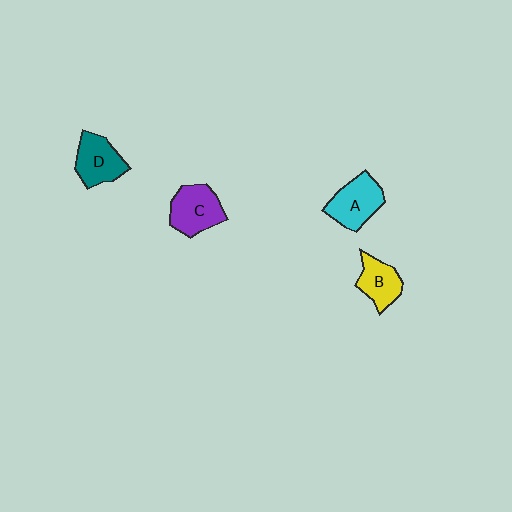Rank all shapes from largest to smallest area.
From largest to smallest: C (purple), A (cyan), D (teal), B (yellow).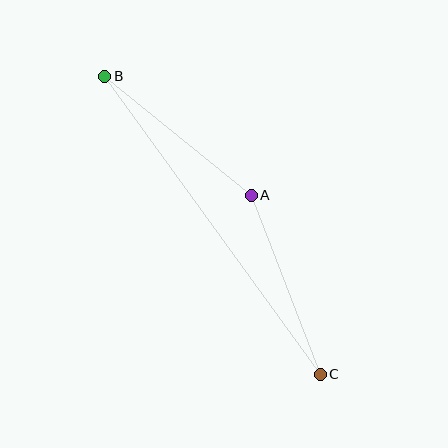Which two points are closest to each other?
Points A and B are closest to each other.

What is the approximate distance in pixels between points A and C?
The distance between A and C is approximately 192 pixels.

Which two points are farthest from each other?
Points B and C are farthest from each other.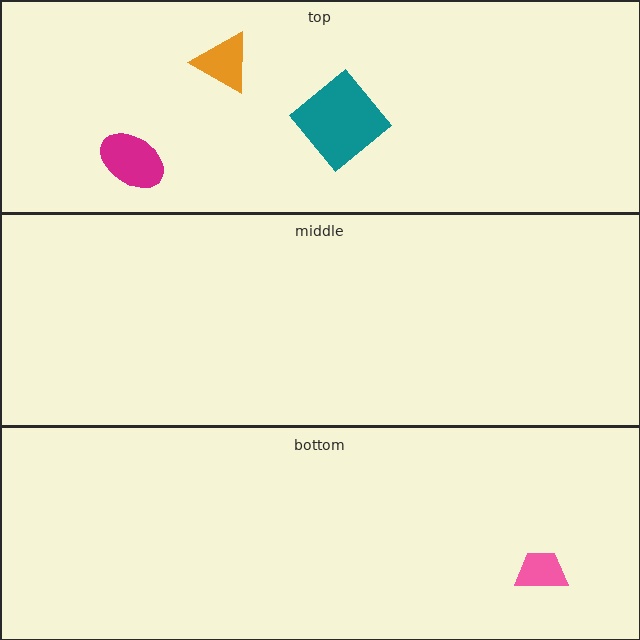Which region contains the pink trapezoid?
The bottom region.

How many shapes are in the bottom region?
1.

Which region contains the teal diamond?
The top region.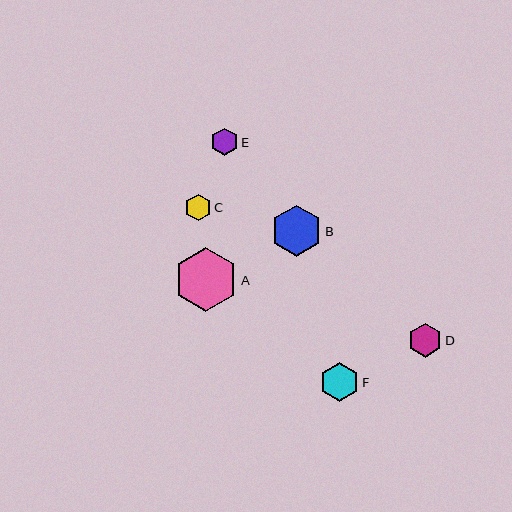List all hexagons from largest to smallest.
From largest to smallest: A, B, F, D, E, C.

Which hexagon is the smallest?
Hexagon C is the smallest with a size of approximately 27 pixels.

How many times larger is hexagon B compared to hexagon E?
Hexagon B is approximately 1.9 times the size of hexagon E.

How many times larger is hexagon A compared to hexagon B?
Hexagon A is approximately 1.3 times the size of hexagon B.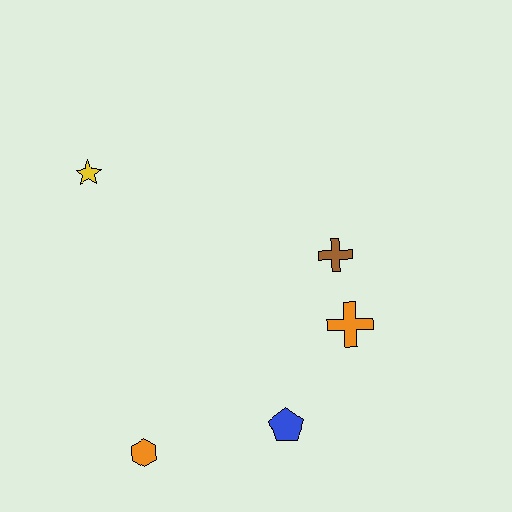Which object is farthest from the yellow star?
The blue pentagon is farthest from the yellow star.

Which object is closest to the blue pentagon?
The orange cross is closest to the blue pentagon.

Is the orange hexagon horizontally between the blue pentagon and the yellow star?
Yes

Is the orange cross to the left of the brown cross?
No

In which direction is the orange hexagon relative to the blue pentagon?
The orange hexagon is to the left of the blue pentagon.